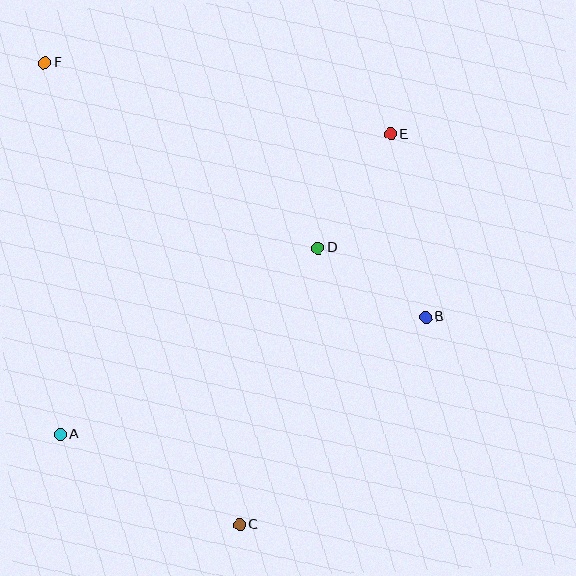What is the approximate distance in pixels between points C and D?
The distance between C and D is approximately 287 pixels.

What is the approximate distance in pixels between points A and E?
The distance between A and E is approximately 447 pixels.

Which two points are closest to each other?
Points B and D are closest to each other.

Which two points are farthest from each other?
Points C and F are farthest from each other.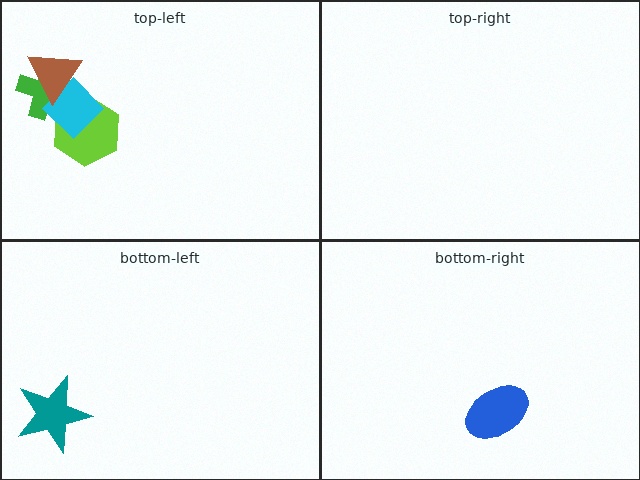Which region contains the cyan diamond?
The top-left region.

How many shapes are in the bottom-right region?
1.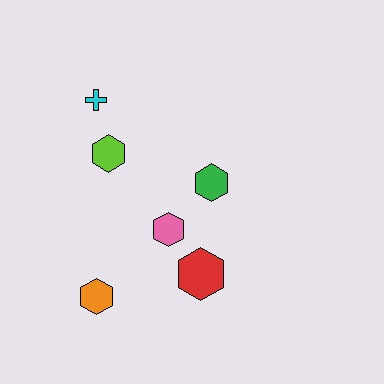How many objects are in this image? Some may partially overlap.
There are 6 objects.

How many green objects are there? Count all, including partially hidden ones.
There is 1 green object.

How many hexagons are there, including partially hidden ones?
There are 5 hexagons.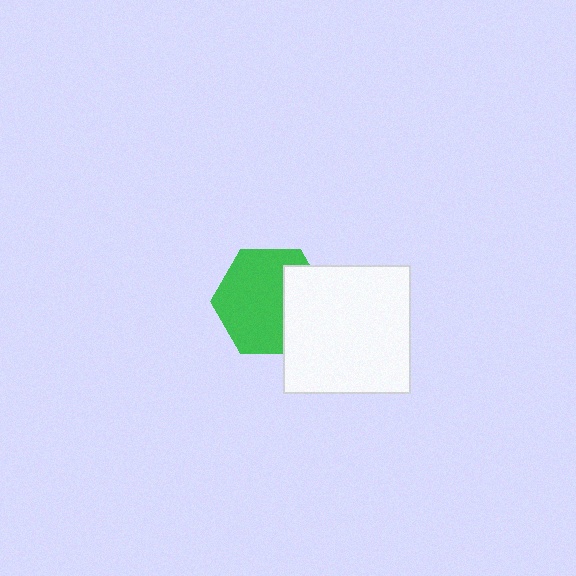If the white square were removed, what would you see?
You would see the complete green hexagon.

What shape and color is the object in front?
The object in front is a white square.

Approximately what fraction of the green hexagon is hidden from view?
Roughly 32% of the green hexagon is hidden behind the white square.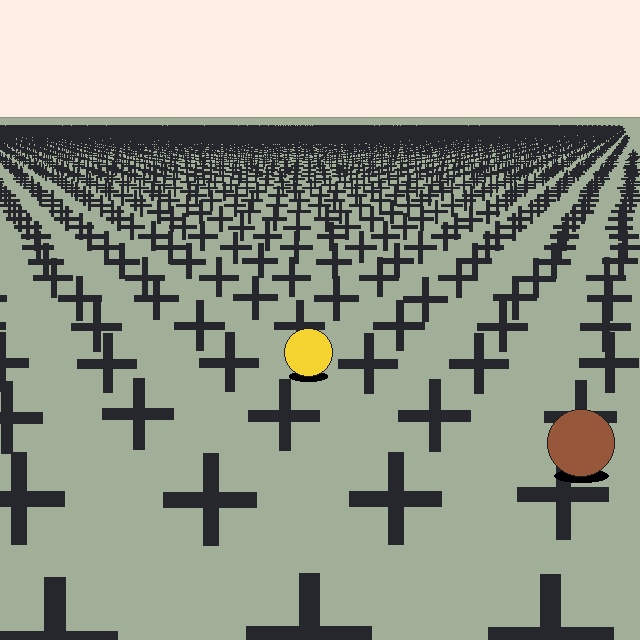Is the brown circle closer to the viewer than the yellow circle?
Yes. The brown circle is closer — you can tell from the texture gradient: the ground texture is coarser near it.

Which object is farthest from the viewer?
The yellow circle is farthest from the viewer. It appears smaller and the ground texture around it is denser.